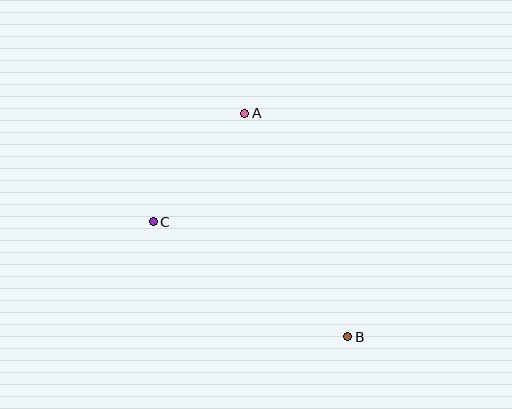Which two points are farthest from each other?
Points A and B are farthest from each other.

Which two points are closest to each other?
Points A and C are closest to each other.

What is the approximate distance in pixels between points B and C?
The distance between B and C is approximately 226 pixels.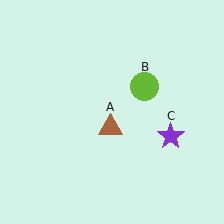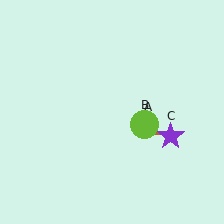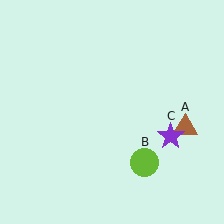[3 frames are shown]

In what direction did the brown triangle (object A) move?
The brown triangle (object A) moved right.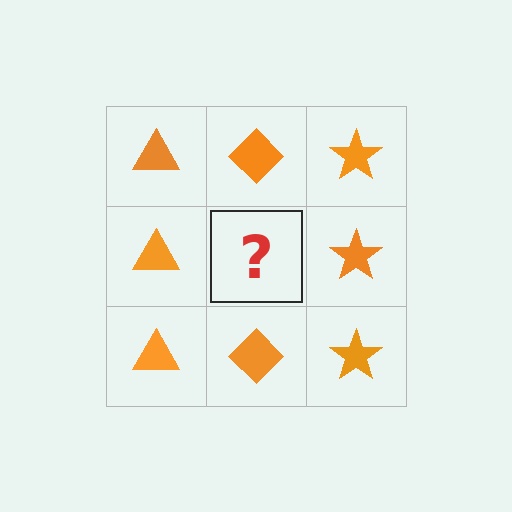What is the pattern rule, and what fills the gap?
The rule is that each column has a consistent shape. The gap should be filled with an orange diamond.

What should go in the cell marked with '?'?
The missing cell should contain an orange diamond.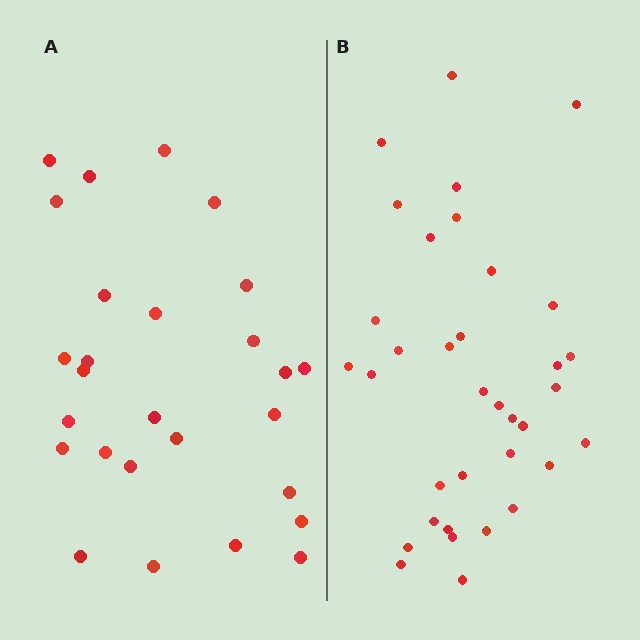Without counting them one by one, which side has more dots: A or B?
Region B (the right region) has more dots.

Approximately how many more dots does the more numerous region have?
Region B has roughly 8 or so more dots than region A.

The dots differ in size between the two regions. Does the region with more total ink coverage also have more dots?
No. Region A has more total ink coverage because its dots are larger, but region B actually contains more individual dots. Total area can be misleading — the number of items is what matters here.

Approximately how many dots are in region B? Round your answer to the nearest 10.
About 40 dots. (The exact count is 35, which rounds to 40.)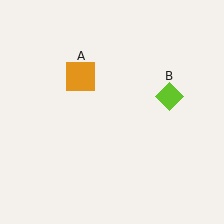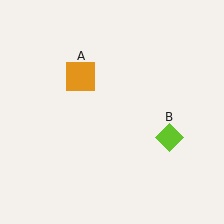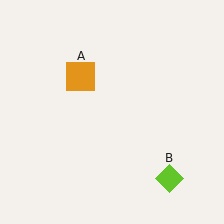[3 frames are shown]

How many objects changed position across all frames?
1 object changed position: lime diamond (object B).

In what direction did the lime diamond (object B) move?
The lime diamond (object B) moved down.